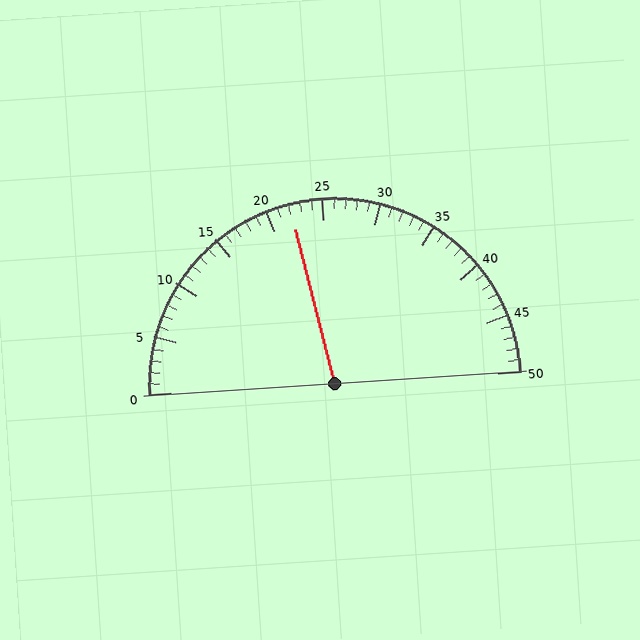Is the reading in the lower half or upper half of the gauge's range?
The reading is in the lower half of the range (0 to 50).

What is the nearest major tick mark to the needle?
The nearest major tick mark is 20.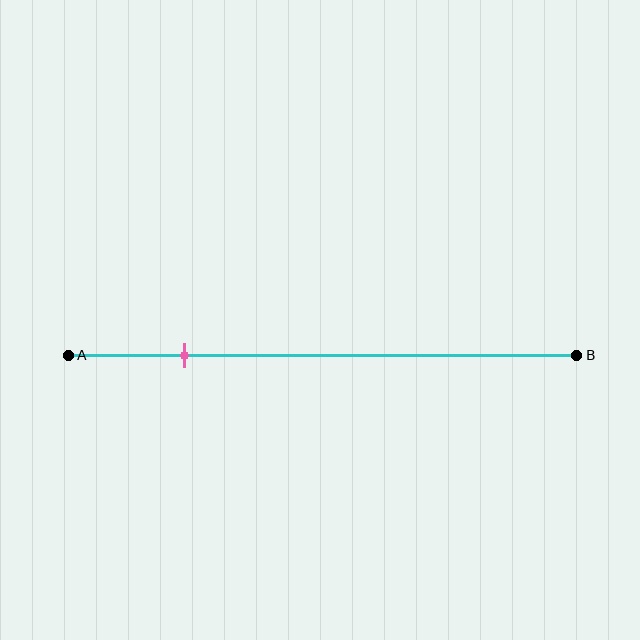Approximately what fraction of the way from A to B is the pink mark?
The pink mark is approximately 25% of the way from A to B.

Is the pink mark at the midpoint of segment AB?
No, the mark is at about 25% from A, not at the 50% midpoint.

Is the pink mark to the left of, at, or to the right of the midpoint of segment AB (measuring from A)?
The pink mark is to the left of the midpoint of segment AB.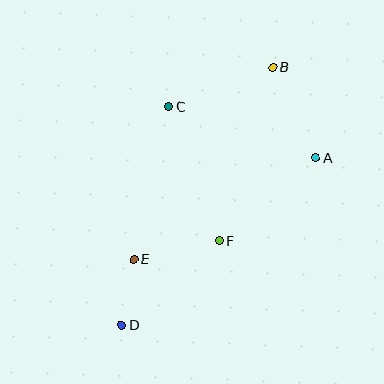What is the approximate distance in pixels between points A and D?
The distance between A and D is approximately 256 pixels.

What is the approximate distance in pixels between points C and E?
The distance between C and E is approximately 157 pixels.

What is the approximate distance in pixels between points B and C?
The distance between B and C is approximately 111 pixels.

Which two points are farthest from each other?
Points B and D are farthest from each other.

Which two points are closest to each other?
Points D and E are closest to each other.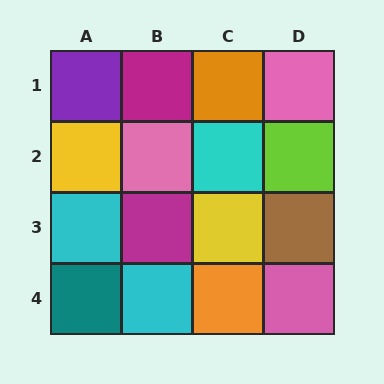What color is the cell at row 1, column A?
Purple.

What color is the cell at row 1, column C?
Orange.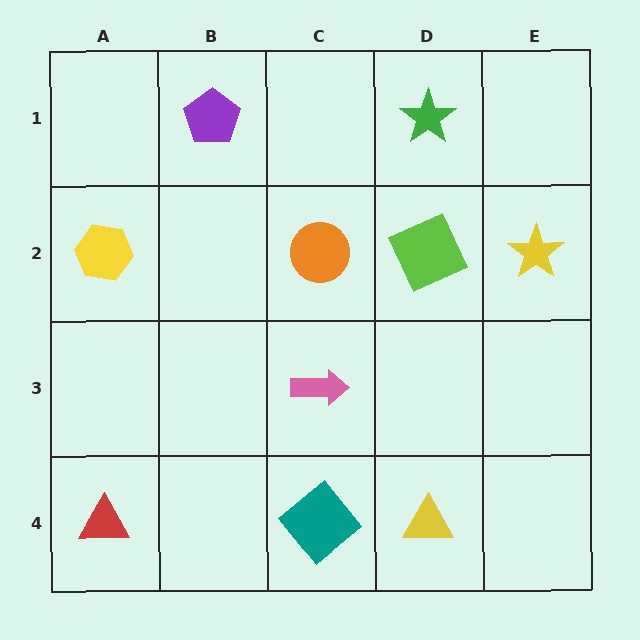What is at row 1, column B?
A purple pentagon.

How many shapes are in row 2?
4 shapes.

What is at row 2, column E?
A yellow star.